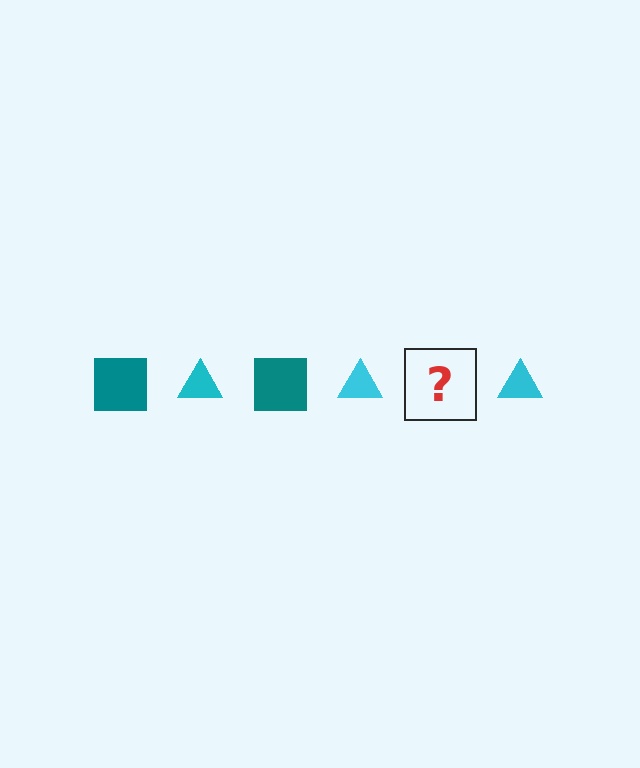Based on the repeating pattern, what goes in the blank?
The blank should be a teal square.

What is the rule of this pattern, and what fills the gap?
The rule is that the pattern alternates between teal square and cyan triangle. The gap should be filled with a teal square.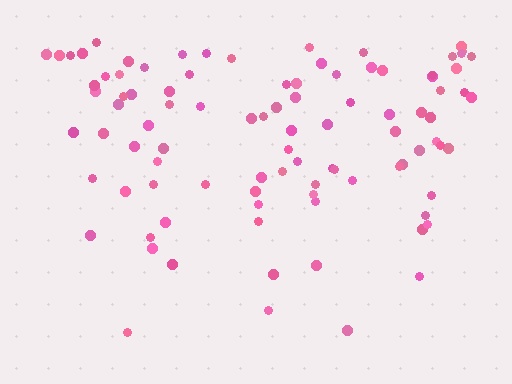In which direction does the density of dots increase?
From bottom to top, with the top side densest.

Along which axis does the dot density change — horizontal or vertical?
Vertical.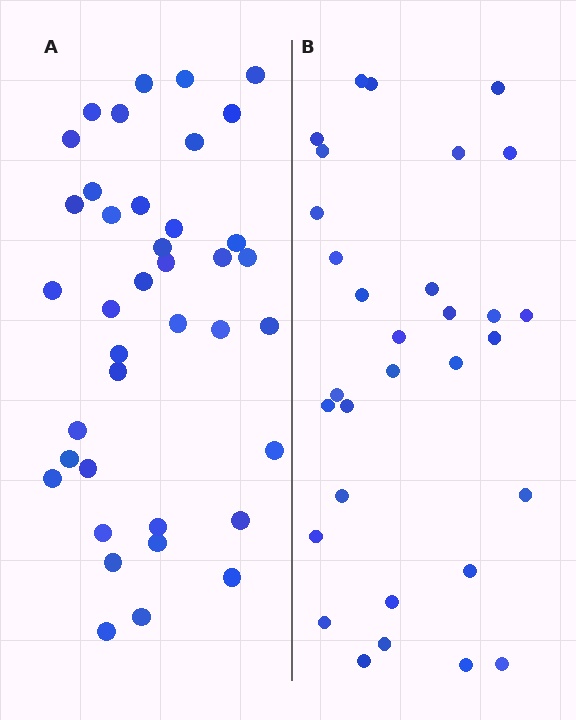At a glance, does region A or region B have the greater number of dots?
Region A (the left region) has more dots.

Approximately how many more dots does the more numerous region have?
Region A has roughly 8 or so more dots than region B.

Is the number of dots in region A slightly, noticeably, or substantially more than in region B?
Region A has noticeably more, but not dramatically so. The ratio is roughly 1.3 to 1.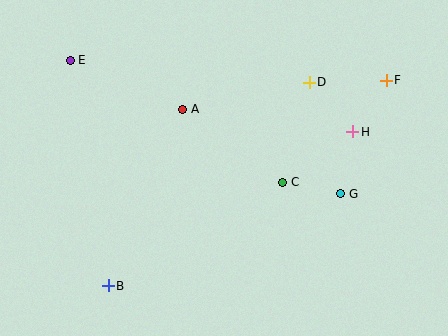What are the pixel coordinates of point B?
Point B is at (108, 286).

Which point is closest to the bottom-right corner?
Point G is closest to the bottom-right corner.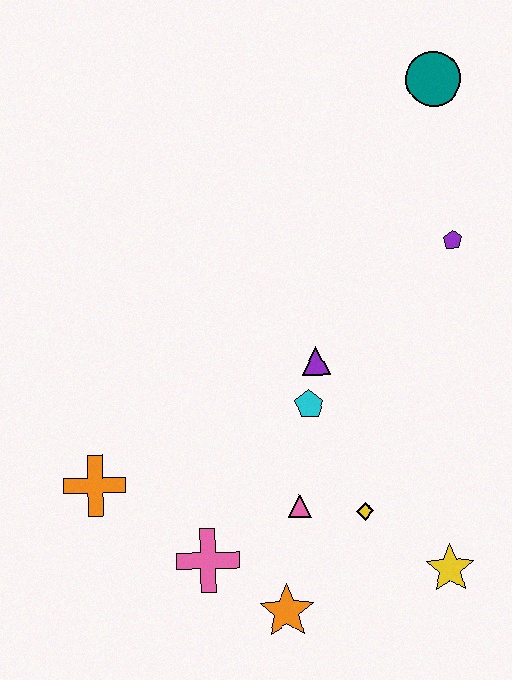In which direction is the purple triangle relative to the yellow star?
The purple triangle is above the yellow star.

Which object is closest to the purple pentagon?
The teal circle is closest to the purple pentagon.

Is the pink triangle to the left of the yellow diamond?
Yes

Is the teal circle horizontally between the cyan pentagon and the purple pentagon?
Yes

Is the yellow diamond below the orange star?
No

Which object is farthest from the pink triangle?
The teal circle is farthest from the pink triangle.